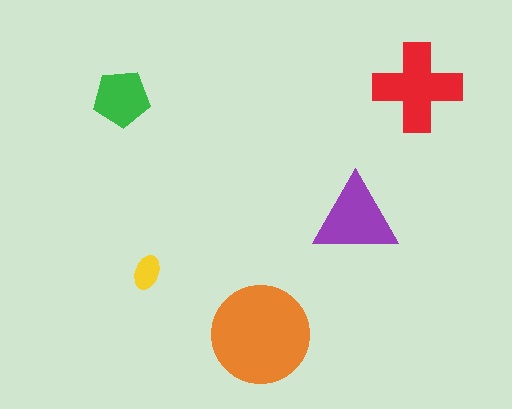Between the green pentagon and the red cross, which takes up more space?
The red cross.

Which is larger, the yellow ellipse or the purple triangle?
The purple triangle.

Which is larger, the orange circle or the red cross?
The orange circle.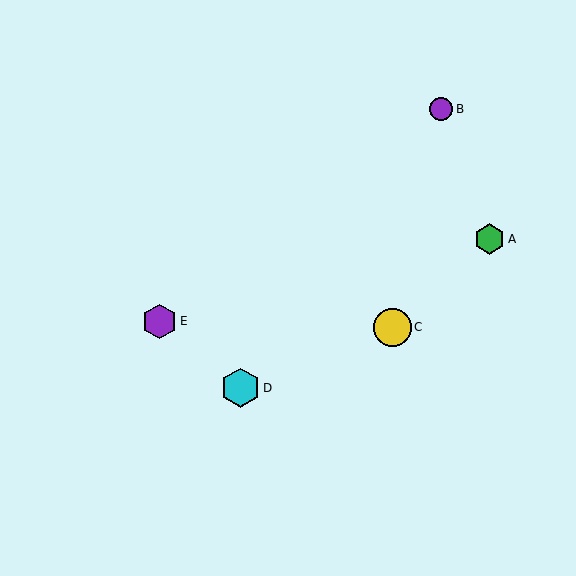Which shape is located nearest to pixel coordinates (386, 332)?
The yellow circle (labeled C) at (393, 327) is nearest to that location.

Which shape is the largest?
The cyan hexagon (labeled D) is the largest.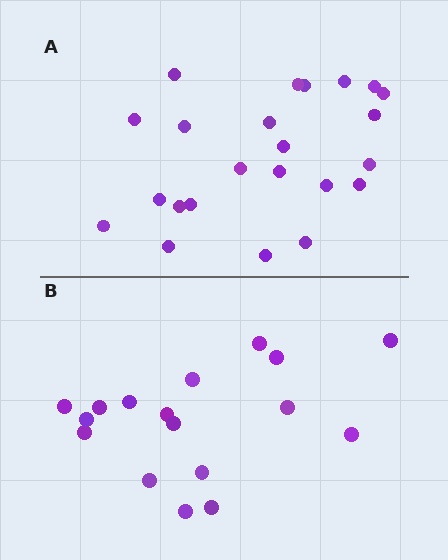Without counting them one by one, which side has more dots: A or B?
Region A (the top region) has more dots.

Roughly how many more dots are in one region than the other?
Region A has about 6 more dots than region B.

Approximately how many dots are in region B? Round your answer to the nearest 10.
About 20 dots. (The exact count is 17, which rounds to 20.)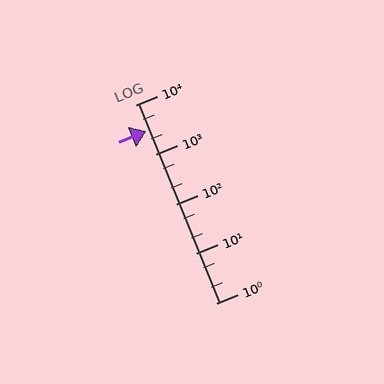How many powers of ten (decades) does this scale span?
The scale spans 4 decades, from 1 to 10000.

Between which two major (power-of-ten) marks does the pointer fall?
The pointer is between 1000 and 10000.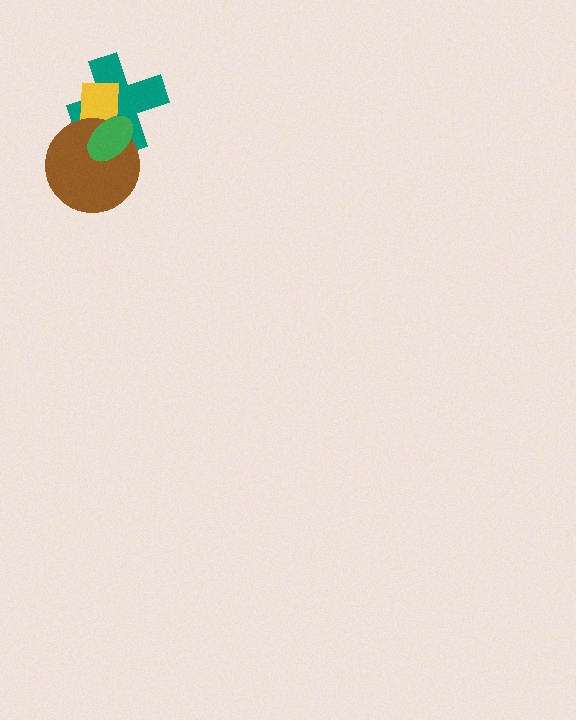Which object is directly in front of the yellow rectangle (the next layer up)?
The brown circle is directly in front of the yellow rectangle.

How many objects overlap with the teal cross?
3 objects overlap with the teal cross.